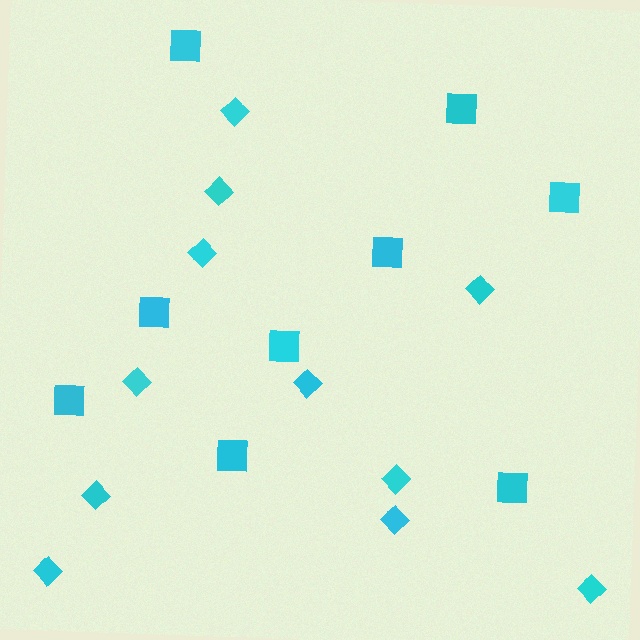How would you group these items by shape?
There are 2 groups: one group of diamonds (11) and one group of squares (9).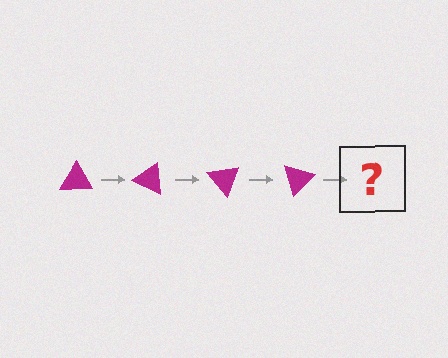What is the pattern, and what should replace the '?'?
The pattern is that the triangle rotates 25 degrees each step. The '?' should be a magenta triangle rotated 100 degrees.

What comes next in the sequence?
The next element should be a magenta triangle rotated 100 degrees.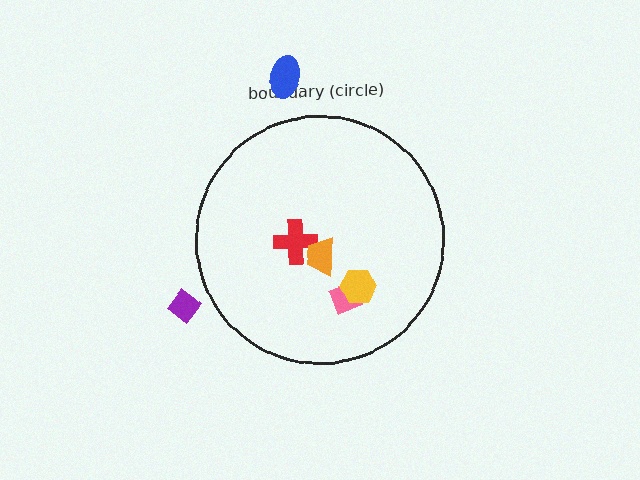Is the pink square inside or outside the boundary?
Inside.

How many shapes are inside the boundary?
4 inside, 2 outside.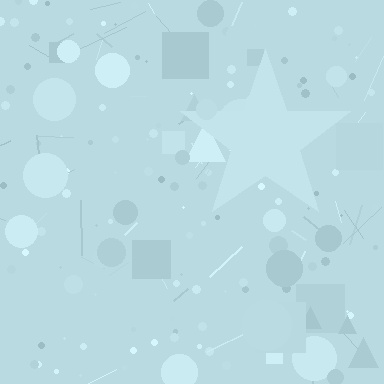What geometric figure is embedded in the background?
A star is embedded in the background.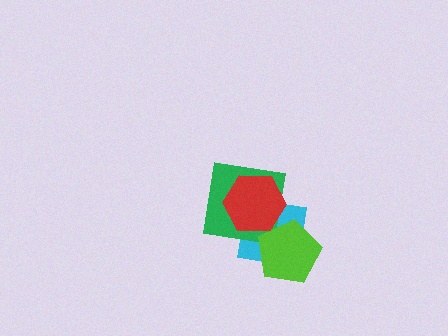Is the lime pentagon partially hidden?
No, no other shape covers it.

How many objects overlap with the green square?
2 objects overlap with the green square.